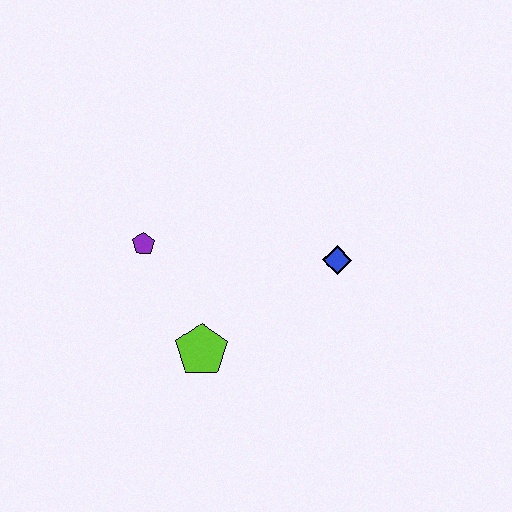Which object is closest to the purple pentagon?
The lime pentagon is closest to the purple pentagon.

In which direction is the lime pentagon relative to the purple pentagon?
The lime pentagon is below the purple pentagon.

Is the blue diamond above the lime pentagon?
Yes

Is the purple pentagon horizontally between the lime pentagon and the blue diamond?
No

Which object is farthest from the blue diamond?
The purple pentagon is farthest from the blue diamond.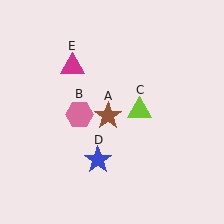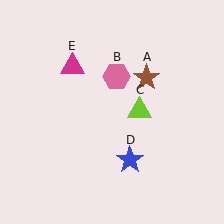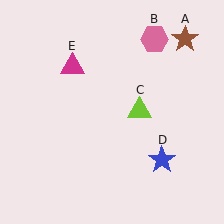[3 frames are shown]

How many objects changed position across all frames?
3 objects changed position: brown star (object A), pink hexagon (object B), blue star (object D).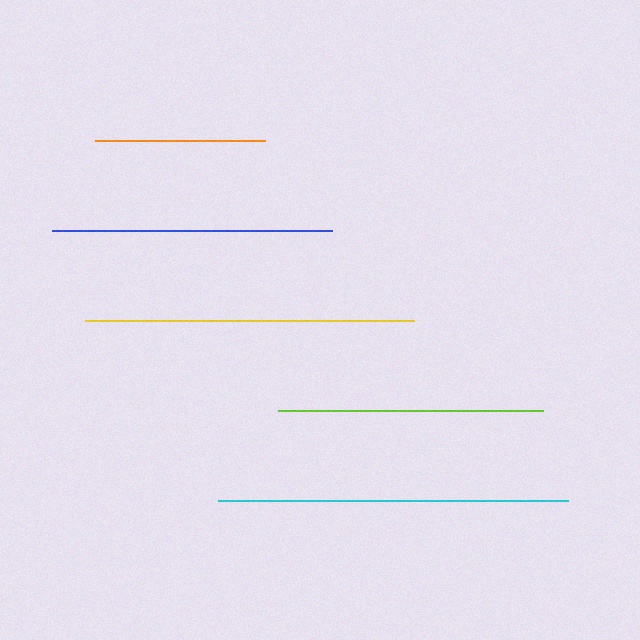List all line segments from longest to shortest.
From longest to shortest: cyan, yellow, blue, lime, orange.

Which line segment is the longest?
The cyan line is the longest at approximately 350 pixels.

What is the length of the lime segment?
The lime segment is approximately 265 pixels long.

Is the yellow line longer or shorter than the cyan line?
The cyan line is longer than the yellow line.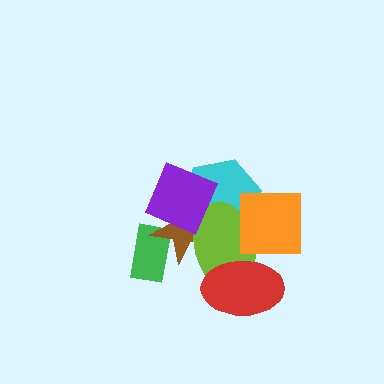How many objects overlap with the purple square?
3 objects overlap with the purple square.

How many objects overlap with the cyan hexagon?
4 objects overlap with the cyan hexagon.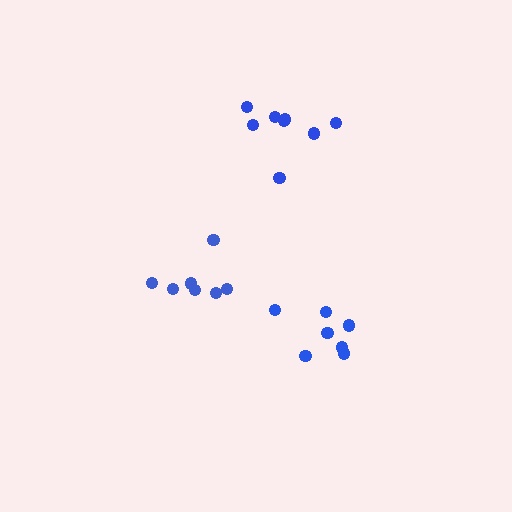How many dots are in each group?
Group 1: 8 dots, Group 2: 7 dots, Group 3: 7 dots (22 total).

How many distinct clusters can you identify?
There are 3 distinct clusters.